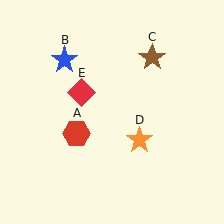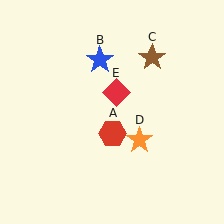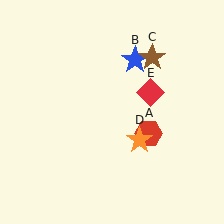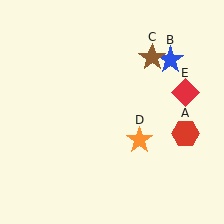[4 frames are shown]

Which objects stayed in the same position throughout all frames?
Brown star (object C) and orange star (object D) remained stationary.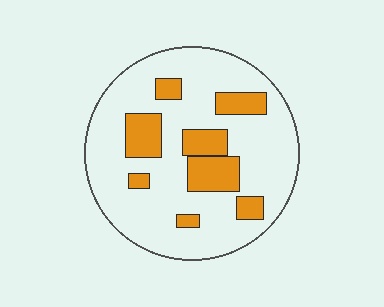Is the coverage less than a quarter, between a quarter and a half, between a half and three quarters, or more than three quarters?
Less than a quarter.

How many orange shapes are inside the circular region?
8.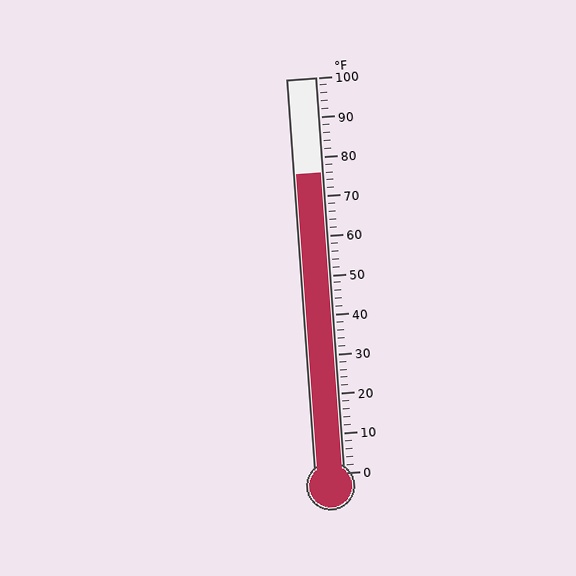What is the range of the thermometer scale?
The thermometer scale ranges from 0°F to 100°F.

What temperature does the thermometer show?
The thermometer shows approximately 76°F.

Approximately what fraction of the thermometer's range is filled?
The thermometer is filled to approximately 75% of its range.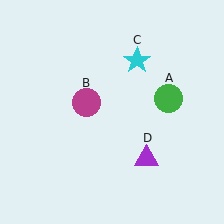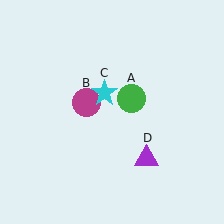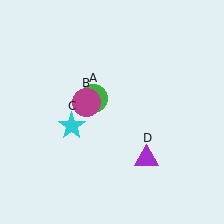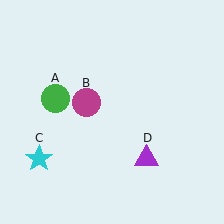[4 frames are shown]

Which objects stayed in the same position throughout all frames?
Magenta circle (object B) and purple triangle (object D) remained stationary.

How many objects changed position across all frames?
2 objects changed position: green circle (object A), cyan star (object C).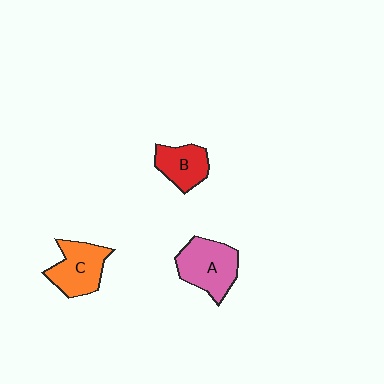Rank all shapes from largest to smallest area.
From largest to smallest: A (pink), C (orange), B (red).